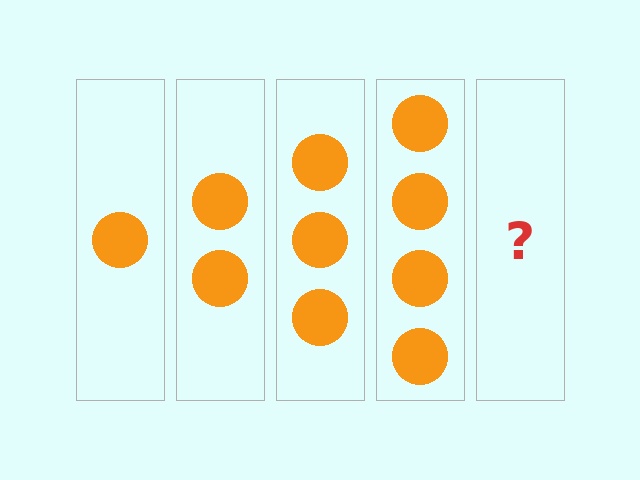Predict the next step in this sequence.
The next step is 5 circles.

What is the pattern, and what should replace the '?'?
The pattern is that each step adds one more circle. The '?' should be 5 circles.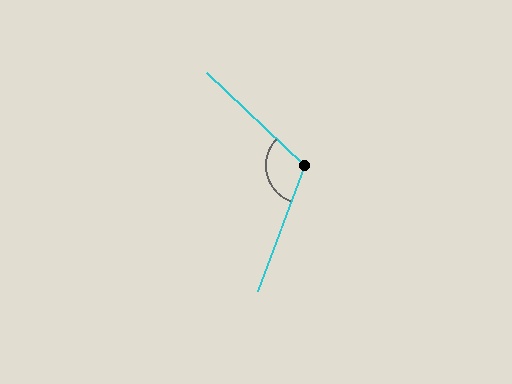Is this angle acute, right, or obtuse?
It is obtuse.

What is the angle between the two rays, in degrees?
Approximately 112 degrees.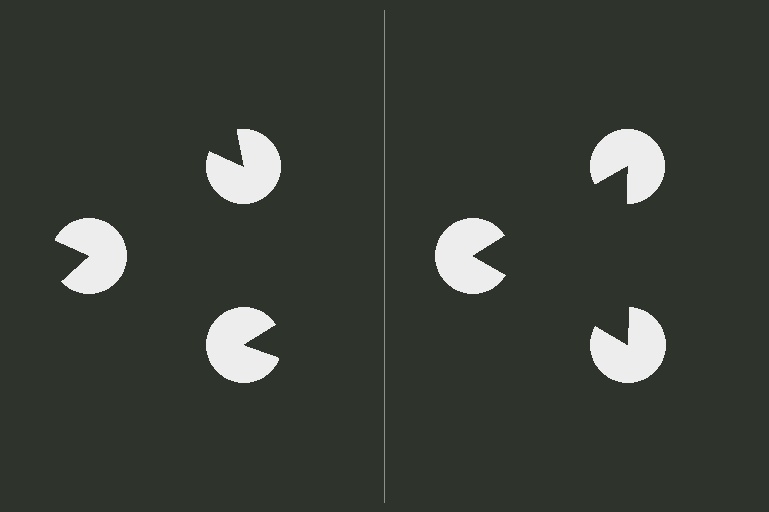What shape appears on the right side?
An illusory triangle.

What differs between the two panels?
The pac-man discs are positioned identically on both sides; only the wedge orientations differ. On the right they align to a triangle; on the left they are misaligned.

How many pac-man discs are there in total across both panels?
6 — 3 on each side.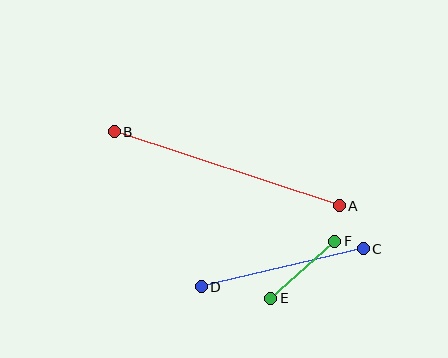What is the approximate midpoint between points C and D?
The midpoint is at approximately (282, 268) pixels.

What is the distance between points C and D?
The distance is approximately 166 pixels.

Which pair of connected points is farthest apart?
Points A and B are farthest apart.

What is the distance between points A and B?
The distance is approximately 237 pixels.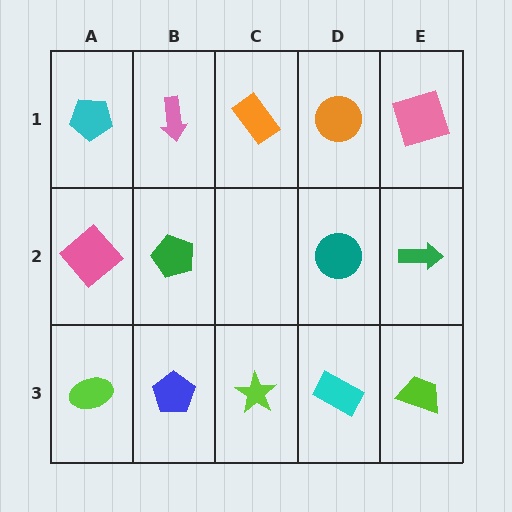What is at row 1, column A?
A cyan pentagon.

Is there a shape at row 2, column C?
No, that cell is empty.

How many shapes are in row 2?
4 shapes.